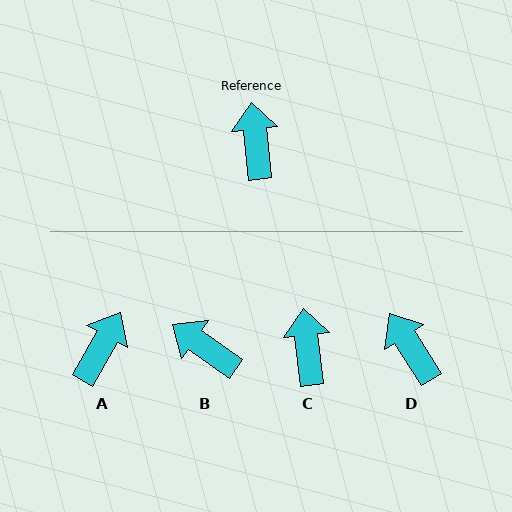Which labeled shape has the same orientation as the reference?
C.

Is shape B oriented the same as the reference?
No, it is off by about 48 degrees.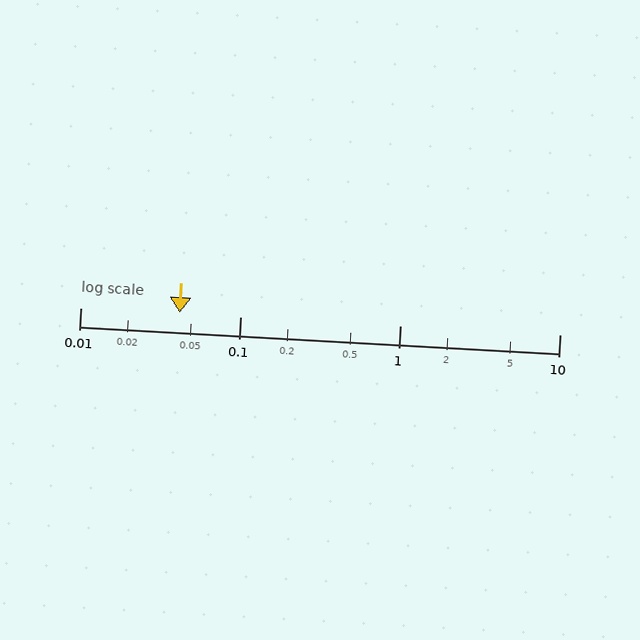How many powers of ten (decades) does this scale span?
The scale spans 3 decades, from 0.01 to 10.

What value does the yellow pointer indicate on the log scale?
The pointer indicates approximately 0.042.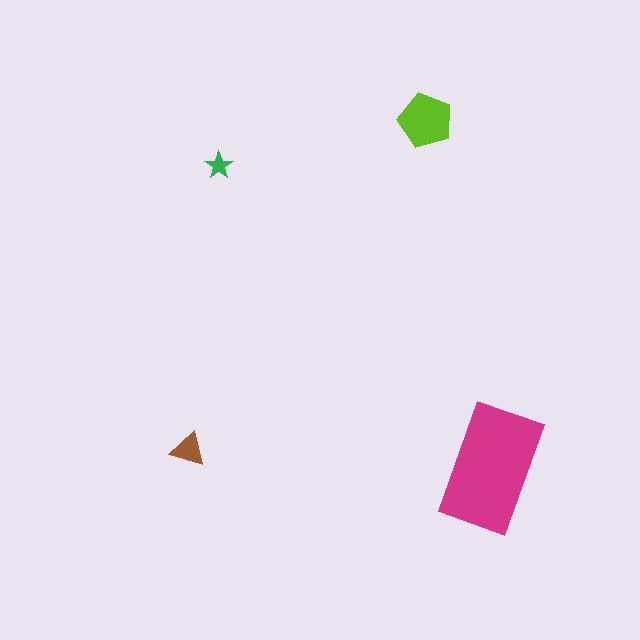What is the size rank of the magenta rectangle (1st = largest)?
1st.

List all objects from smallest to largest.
The green star, the brown triangle, the lime pentagon, the magenta rectangle.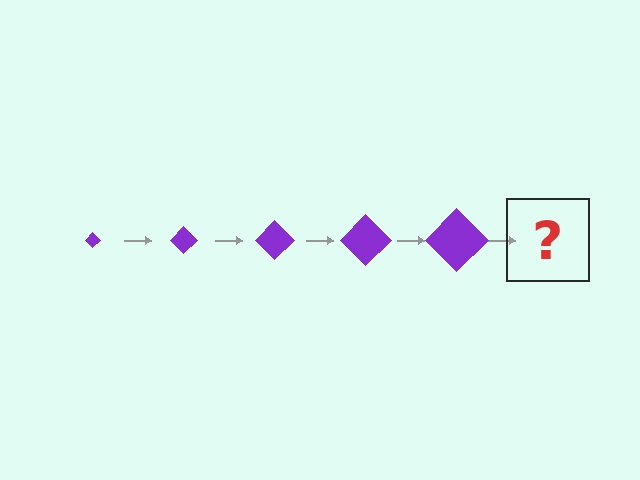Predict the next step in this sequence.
The next step is a purple diamond, larger than the previous one.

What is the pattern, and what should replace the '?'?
The pattern is that the diamond gets progressively larger each step. The '?' should be a purple diamond, larger than the previous one.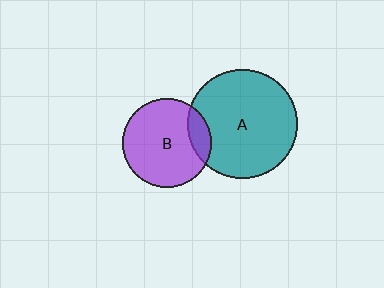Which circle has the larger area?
Circle A (teal).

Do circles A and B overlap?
Yes.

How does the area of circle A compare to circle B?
Approximately 1.5 times.